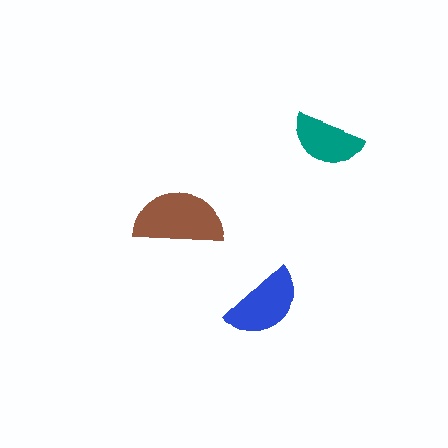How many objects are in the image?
There are 3 objects in the image.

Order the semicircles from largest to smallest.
the brown one, the blue one, the teal one.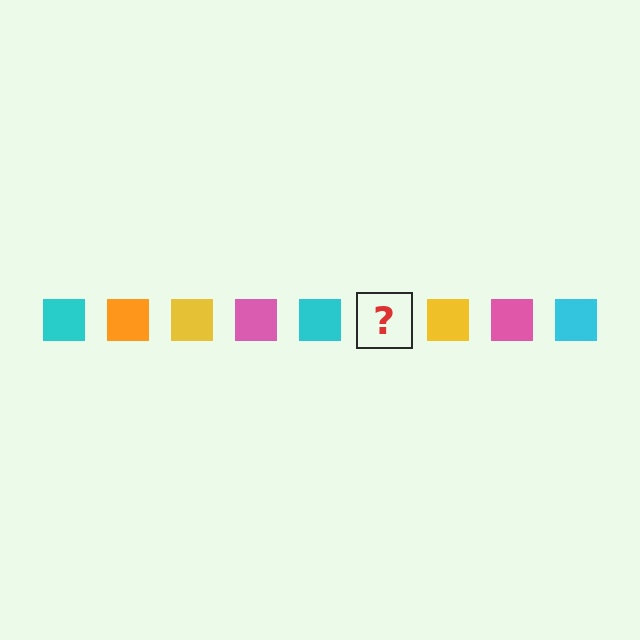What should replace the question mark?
The question mark should be replaced with an orange square.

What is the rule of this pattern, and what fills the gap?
The rule is that the pattern cycles through cyan, orange, yellow, pink squares. The gap should be filled with an orange square.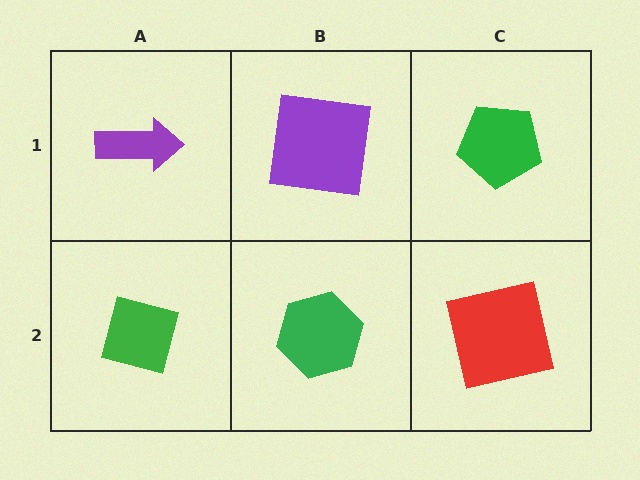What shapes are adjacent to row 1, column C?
A red square (row 2, column C), a purple square (row 1, column B).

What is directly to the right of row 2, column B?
A red square.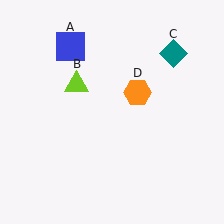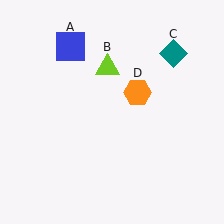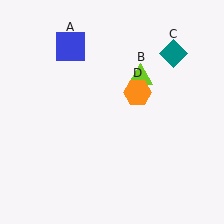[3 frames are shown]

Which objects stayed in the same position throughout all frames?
Blue square (object A) and teal diamond (object C) and orange hexagon (object D) remained stationary.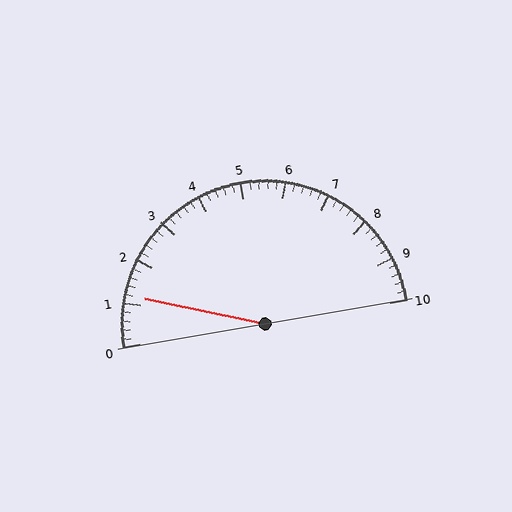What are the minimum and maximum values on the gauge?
The gauge ranges from 0 to 10.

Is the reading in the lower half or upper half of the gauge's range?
The reading is in the lower half of the range (0 to 10).